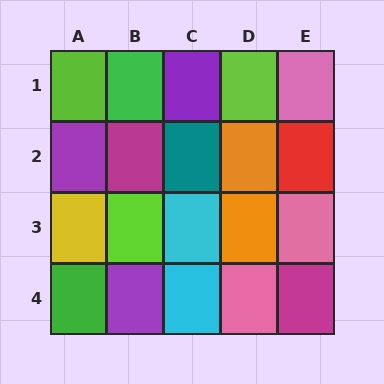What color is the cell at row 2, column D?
Orange.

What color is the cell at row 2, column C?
Teal.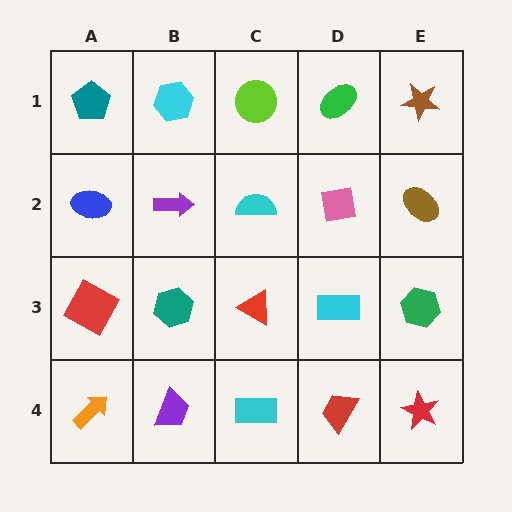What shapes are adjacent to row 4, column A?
A red square (row 3, column A), a purple trapezoid (row 4, column B).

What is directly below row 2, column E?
A green hexagon.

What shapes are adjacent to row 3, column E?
A brown ellipse (row 2, column E), a red star (row 4, column E), a cyan rectangle (row 3, column D).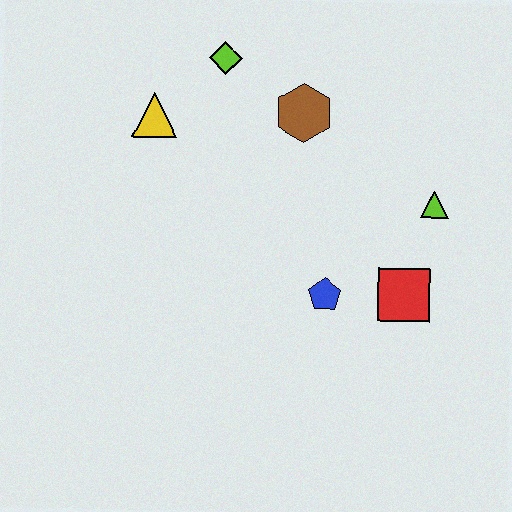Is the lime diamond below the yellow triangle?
No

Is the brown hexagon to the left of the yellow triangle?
No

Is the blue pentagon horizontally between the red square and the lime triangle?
No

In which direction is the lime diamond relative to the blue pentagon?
The lime diamond is above the blue pentagon.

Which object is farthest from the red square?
The yellow triangle is farthest from the red square.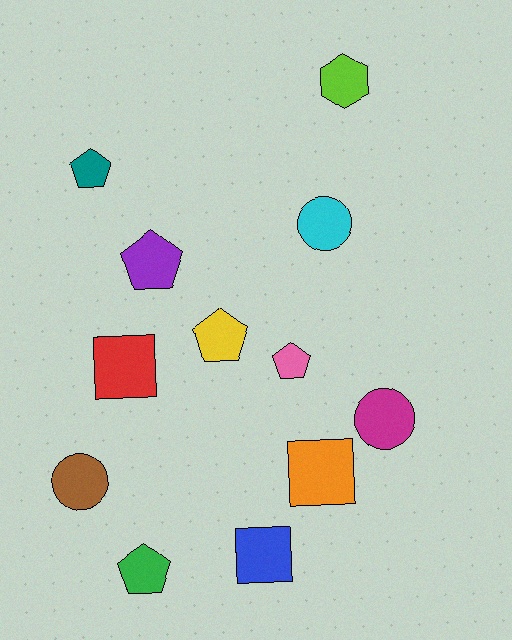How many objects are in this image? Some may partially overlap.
There are 12 objects.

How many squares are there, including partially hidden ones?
There are 3 squares.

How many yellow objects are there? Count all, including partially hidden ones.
There is 1 yellow object.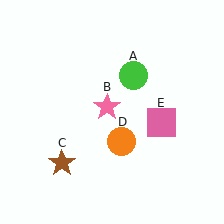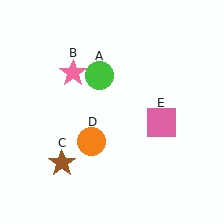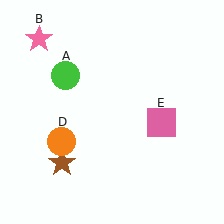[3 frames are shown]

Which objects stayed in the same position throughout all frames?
Brown star (object C) and pink square (object E) remained stationary.